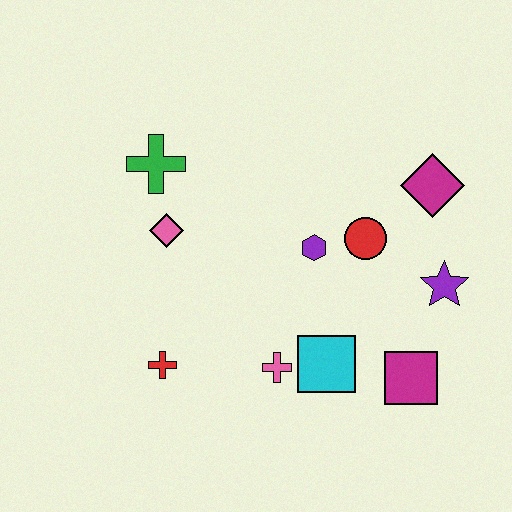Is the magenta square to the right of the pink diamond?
Yes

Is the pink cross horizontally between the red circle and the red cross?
Yes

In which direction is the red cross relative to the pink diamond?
The red cross is below the pink diamond.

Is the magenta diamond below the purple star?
No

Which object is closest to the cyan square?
The pink cross is closest to the cyan square.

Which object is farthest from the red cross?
The magenta diamond is farthest from the red cross.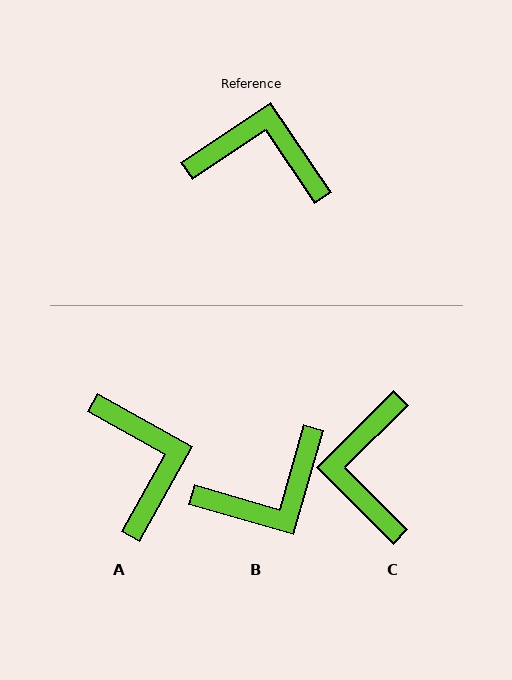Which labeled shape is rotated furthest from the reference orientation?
B, about 140 degrees away.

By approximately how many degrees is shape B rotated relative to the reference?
Approximately 140 degrees clockwise.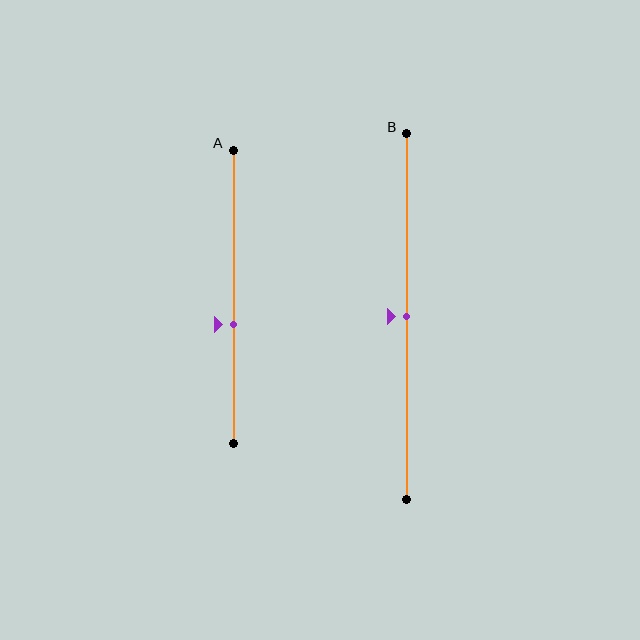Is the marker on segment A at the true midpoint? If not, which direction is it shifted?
No, the marker on segment A is shifted downward by about 9% of the segment length.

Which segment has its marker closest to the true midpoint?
Segment B has its marker closest to the true midpoint.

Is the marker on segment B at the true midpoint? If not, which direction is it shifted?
Yes, the marker on segment B is at the true midpoint.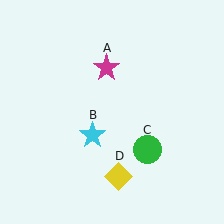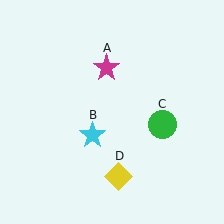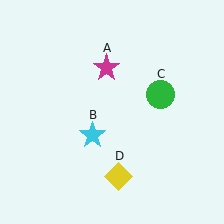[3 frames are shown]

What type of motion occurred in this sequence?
The green circle (object C) rotated counterclockwise around the center of the scene.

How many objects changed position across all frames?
1 object changed position: green circle (object C).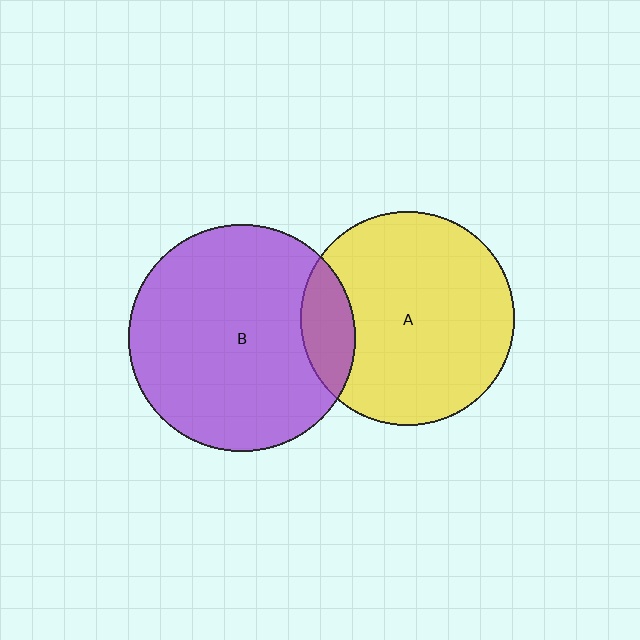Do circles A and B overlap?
Yes.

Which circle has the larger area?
Circle B (purple).